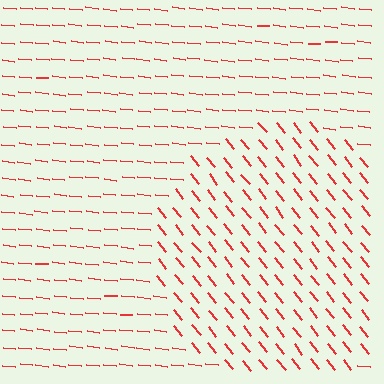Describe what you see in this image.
The image is filled with small red line segments. A circle region in the image has lines oriented differently from the surrounding lines, creating a visible texture boundary.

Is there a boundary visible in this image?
Yes, there is a texture boundary formed by a change in line orientation.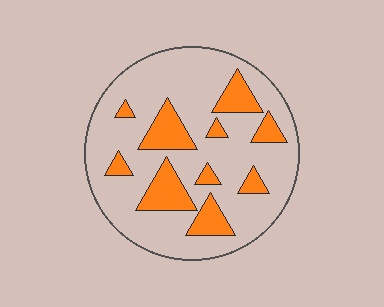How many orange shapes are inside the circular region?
10.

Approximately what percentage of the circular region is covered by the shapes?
Approximately 20%.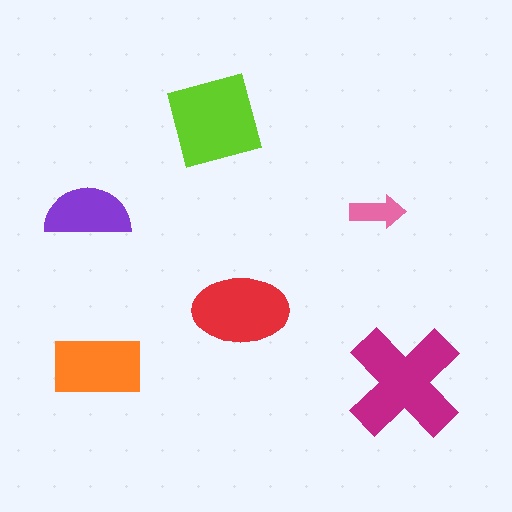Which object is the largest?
The magenta cross.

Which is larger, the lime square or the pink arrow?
The lime square.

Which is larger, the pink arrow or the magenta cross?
The magenta cross.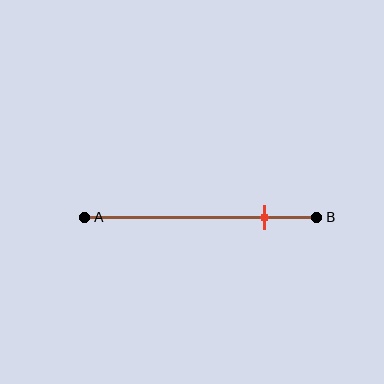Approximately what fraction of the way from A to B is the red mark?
The red mark is approximately 75% of the way from A to B.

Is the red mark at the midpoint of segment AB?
No, the mark is at about 75% from A, not at the 50% midpoint.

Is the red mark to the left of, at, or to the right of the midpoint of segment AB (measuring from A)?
The red mark is to the right of the midpoint of segment AB.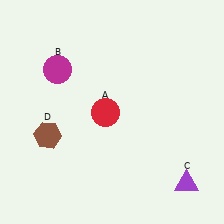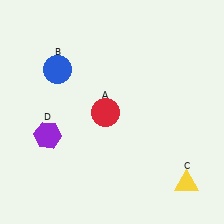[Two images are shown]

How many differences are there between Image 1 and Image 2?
There are 3 differences between the two images.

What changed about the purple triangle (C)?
In Image 1, C is purple. In Image 2, it changed to yellow.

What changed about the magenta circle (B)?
In Image 1, B is magenta. In Image 2, it changed to blue.